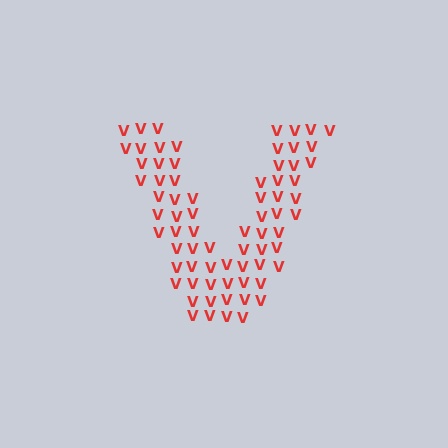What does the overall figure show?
The overall figure shows the letter V.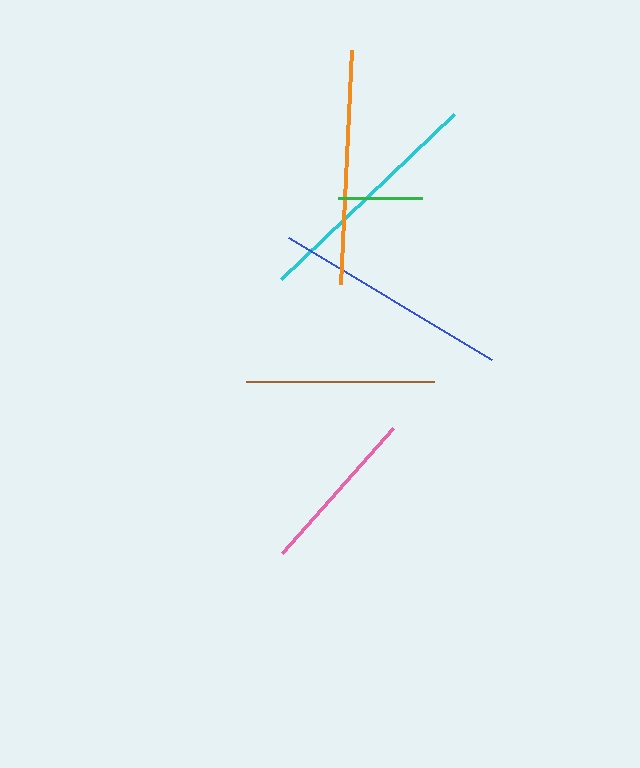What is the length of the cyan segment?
The cyan segment is approximately 239 pixels long.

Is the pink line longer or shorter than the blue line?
The blue line is longer than the pink line.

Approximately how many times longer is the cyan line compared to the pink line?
The cyan line is approximately 1.4 times the length of the pink line.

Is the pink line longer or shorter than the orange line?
The orange line is longer than the pink line.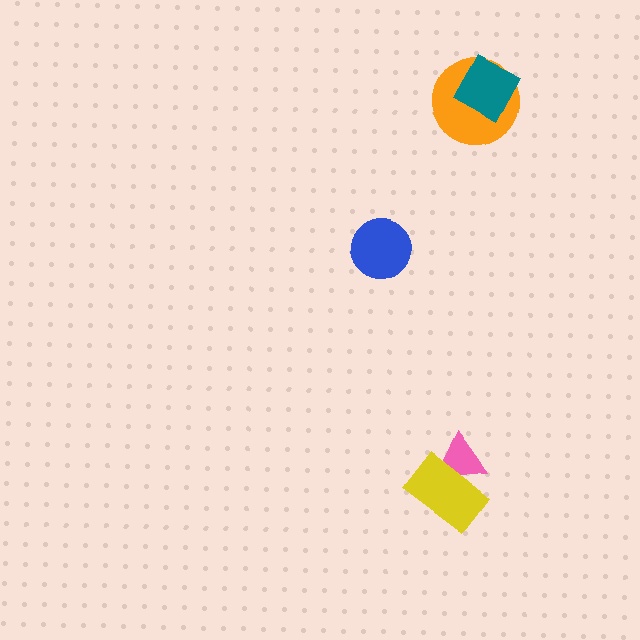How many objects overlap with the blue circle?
0 objects overlap with the blue circle.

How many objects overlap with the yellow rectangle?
1 object overlaps with the yellow rectangle.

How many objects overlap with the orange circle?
1 object overlaps with the orange circle.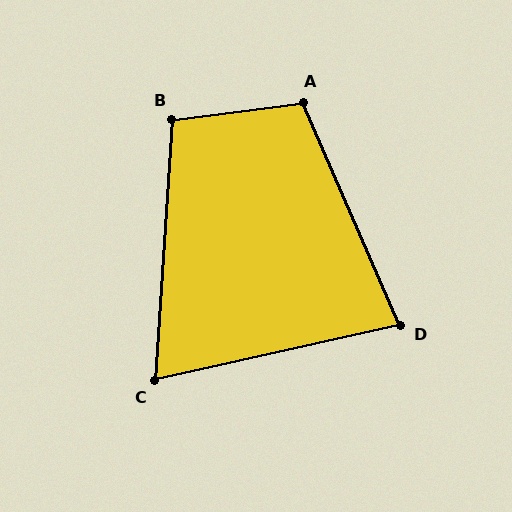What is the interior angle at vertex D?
Approximately 79 degrees (acute).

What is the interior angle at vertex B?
Approximately 101 degrees (obtuse).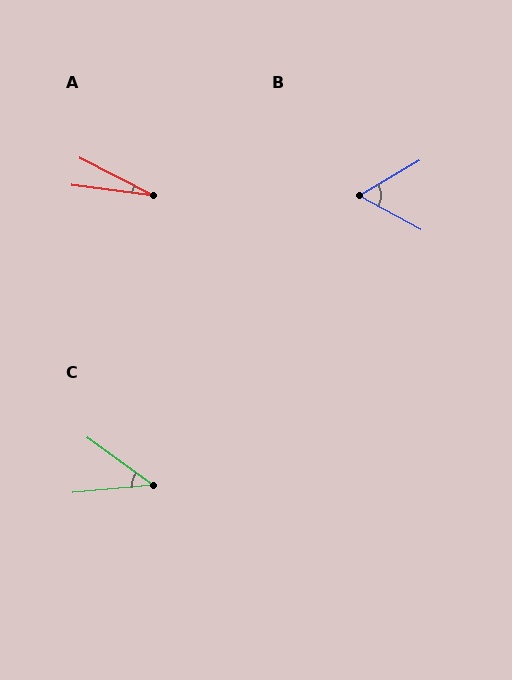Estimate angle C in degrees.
Approximately 41 degrees.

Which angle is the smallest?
A, at approximately 19 degrees.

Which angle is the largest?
B, at approximately 59 degrees.